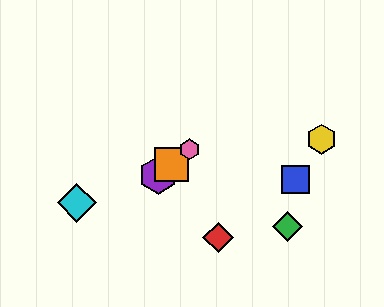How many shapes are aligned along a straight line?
3 shapes (the purple hexagon, the orange square, the pink hexagon) are aligned along a straight line.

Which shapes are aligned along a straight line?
The purple hexagon, the orange square, the pink hexagon are aligned along a straight line.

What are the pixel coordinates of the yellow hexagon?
The yellow hexagon is at (322, 139).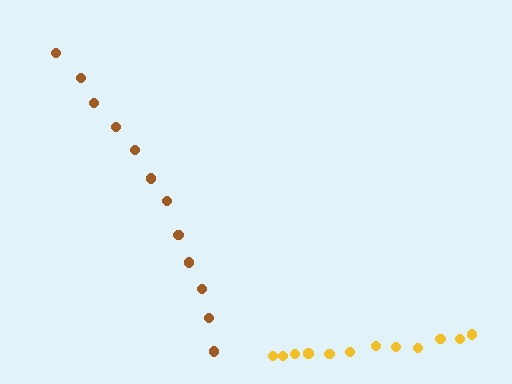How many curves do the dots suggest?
There are 2 distinct paths.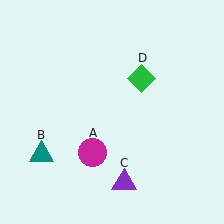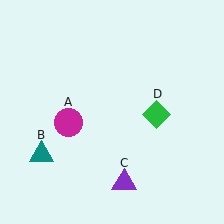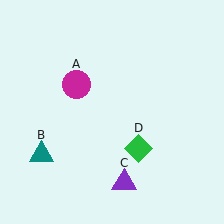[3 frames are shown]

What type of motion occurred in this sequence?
The magenta circle (object A), green diamond (object D) rotated clockwise around the center of the scene.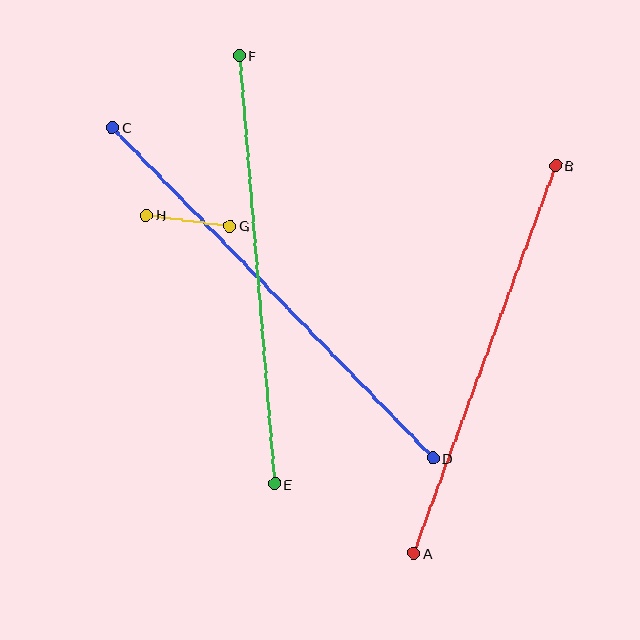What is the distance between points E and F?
The distance is approximately 430 pixels.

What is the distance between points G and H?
The distance is approximately 84 pixels.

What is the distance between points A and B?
The distance is approximately 413 pixels.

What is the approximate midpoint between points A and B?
The midpoint is at approximately (485, 359) pixels.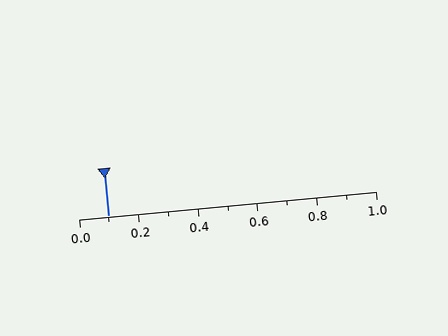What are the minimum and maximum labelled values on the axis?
The axis runs from 0.0 to 1.0.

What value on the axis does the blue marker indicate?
The marker indicates approximately 0.1.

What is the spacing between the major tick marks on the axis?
The major ticks are spaced 0.2 apart.